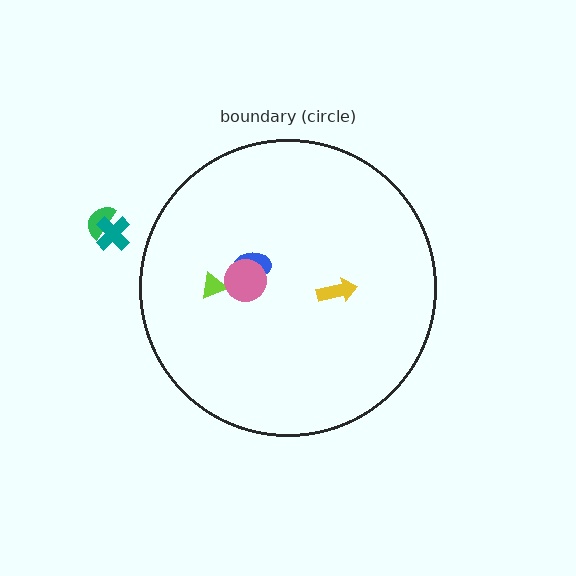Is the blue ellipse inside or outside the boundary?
Inside.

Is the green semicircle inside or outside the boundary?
Outside.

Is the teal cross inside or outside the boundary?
Outside.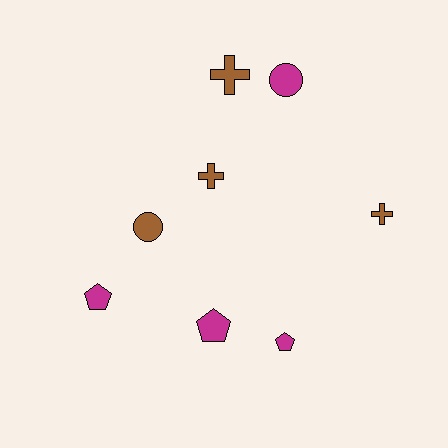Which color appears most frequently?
Brown, with 4 objects.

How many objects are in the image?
There are 8 objects.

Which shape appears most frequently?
Cross, with 3 objects.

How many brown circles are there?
There is 1 brown circle.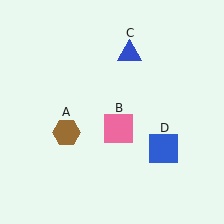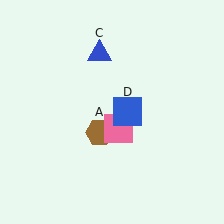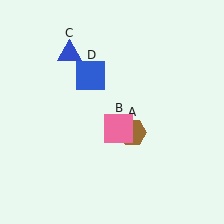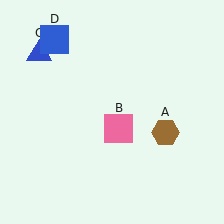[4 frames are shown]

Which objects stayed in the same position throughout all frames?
Pink square (object B) remained stationary.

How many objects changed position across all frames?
3 objects changed position: brown hexagon (object A), blue triangle (object C), blue square (object D).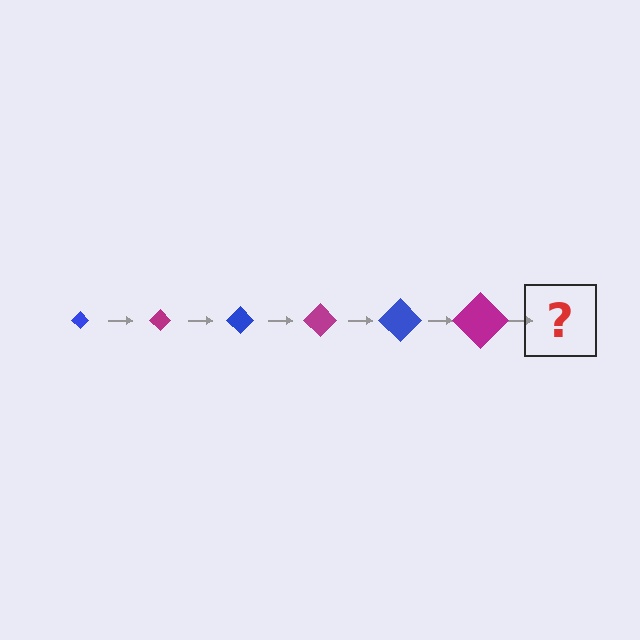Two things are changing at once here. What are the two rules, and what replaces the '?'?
The two rules are that the diamond grows larger each step and the color cycles through blue and magenta. The '?' should be a blue diamond, larger than the previous one.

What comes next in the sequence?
The next element should be a blue diamond, larger than the previous one.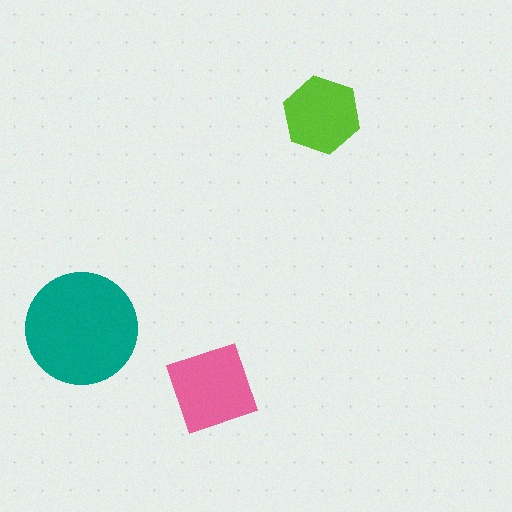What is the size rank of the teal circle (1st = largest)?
1st.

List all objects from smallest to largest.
The lime hexagon, the pink square, the teal circle.